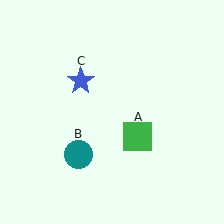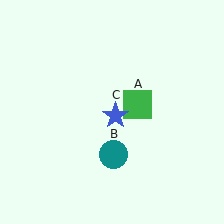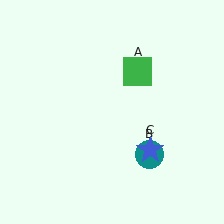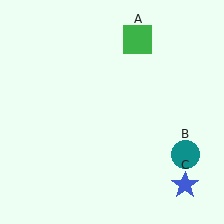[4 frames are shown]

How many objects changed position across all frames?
3 objects changed position: green square (object A), teal circle (object B), blue star (object C).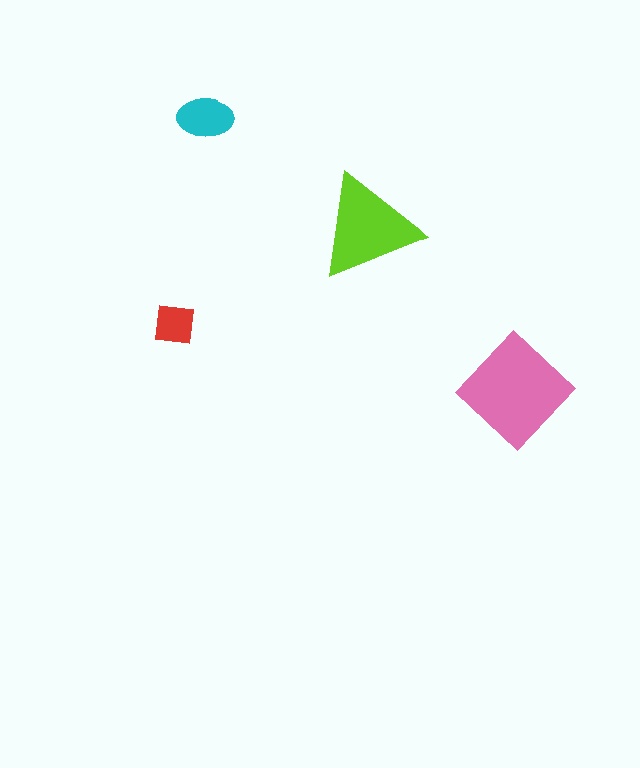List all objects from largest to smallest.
The pink diamond, the lime triangle, the cyan ellipse, the red square.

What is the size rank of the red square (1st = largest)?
4th.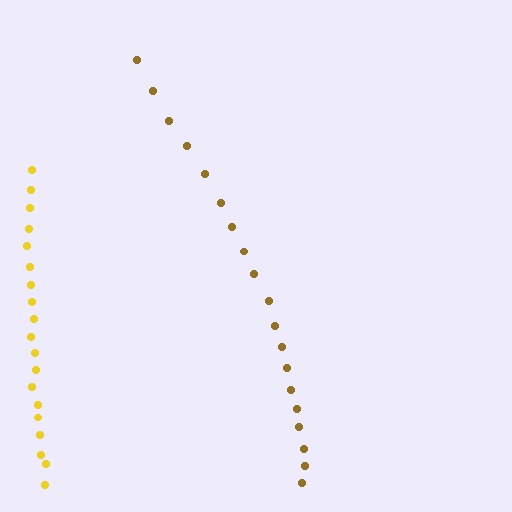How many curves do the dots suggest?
There are 2 distinct paths.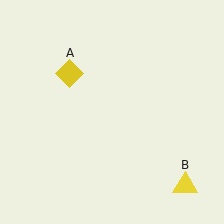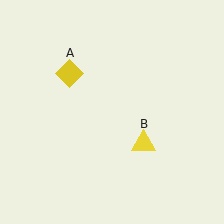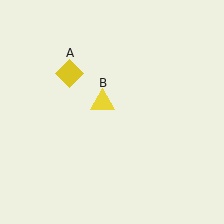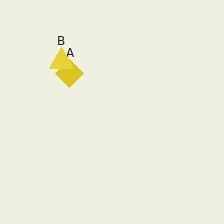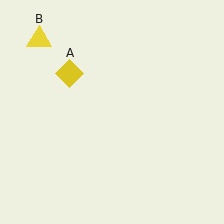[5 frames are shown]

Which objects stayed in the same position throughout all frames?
Yellow diamond (object A) remained stationary.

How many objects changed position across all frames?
1 object changed position: yellow triangle (object B).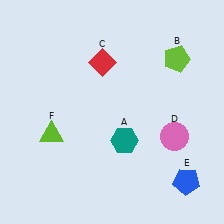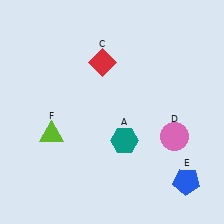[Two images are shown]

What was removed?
The lime pentagon (B) was removed in Image 2.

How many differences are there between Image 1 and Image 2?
There is 1 difference between the two images.